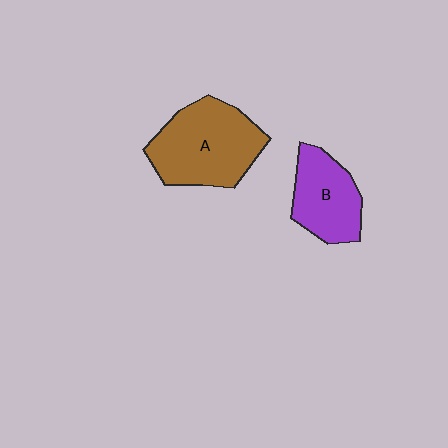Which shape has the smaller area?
Shape B (purple).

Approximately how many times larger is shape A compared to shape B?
Approximately 1.5 times.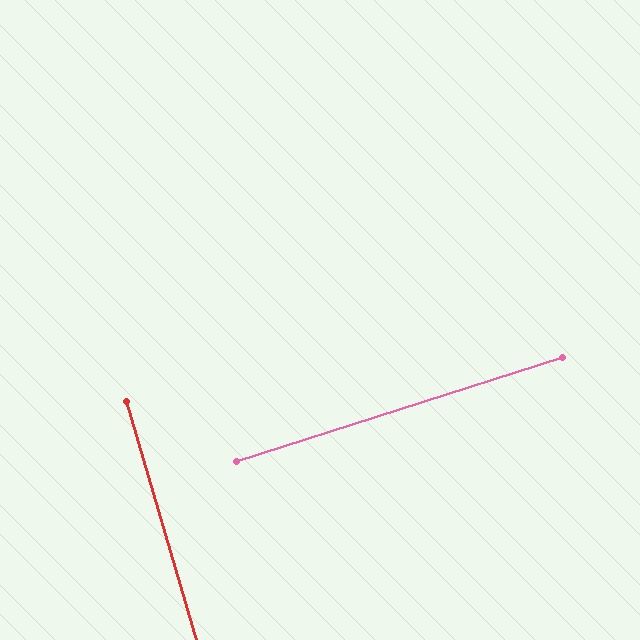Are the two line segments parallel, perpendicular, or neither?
Perpendicular — they meet at approximately 89°.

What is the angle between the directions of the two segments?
Approximately 89 degrees.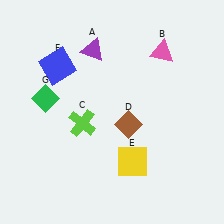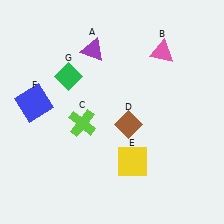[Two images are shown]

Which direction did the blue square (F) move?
The blue square (F) moved down.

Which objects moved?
The objects that moved are: the blue square (F), the green diamond (G).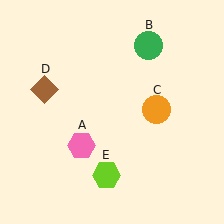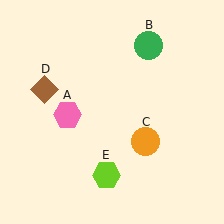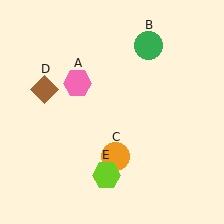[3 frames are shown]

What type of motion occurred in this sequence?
The pink hexagon (object A), orange circle (object C) rotated clockwise around the center of the scene.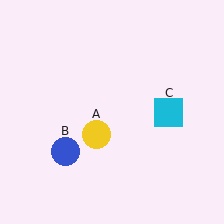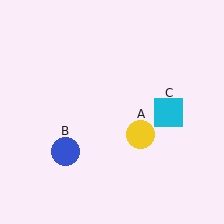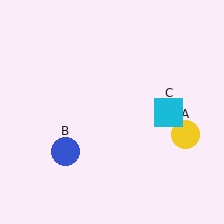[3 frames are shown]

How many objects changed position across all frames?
1 object changed position: yellow circle (object A).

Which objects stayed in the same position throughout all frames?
Blue circle (object B) and cyan square (object C) remained stationary.